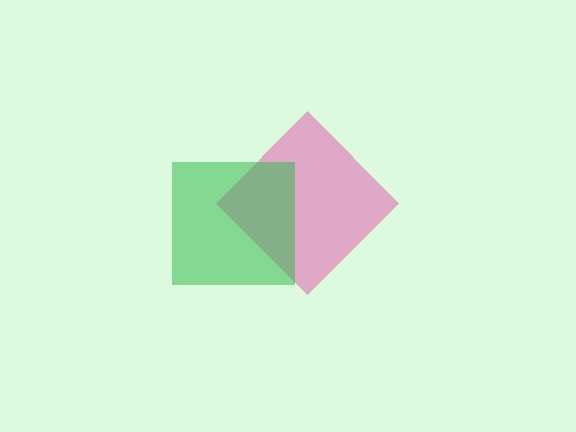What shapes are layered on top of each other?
The layered shapes are: a pink diamond, a green square.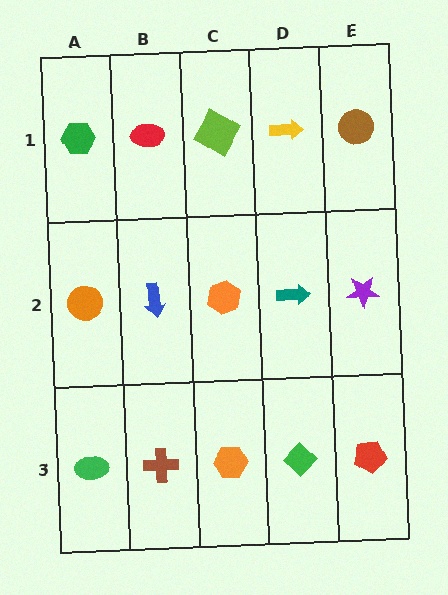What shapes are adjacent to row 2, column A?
A green hexagon (row 1, column A), a green ellipse (row 3, column A), a blue arrow (row 2, column B).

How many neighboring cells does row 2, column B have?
4.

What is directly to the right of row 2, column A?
A blue arrow.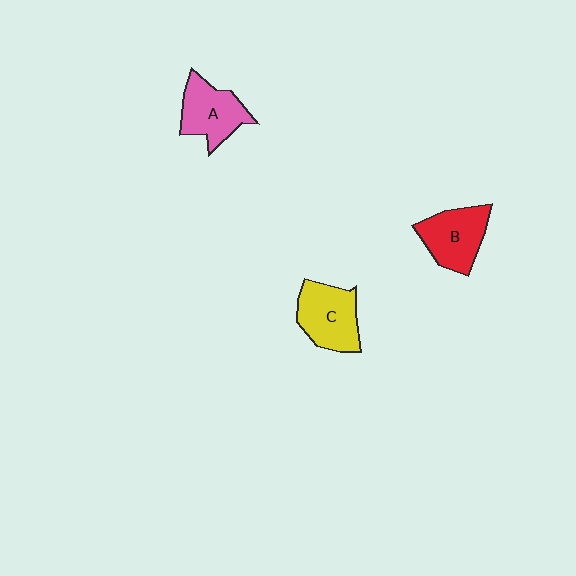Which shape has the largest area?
Shape C (yellow).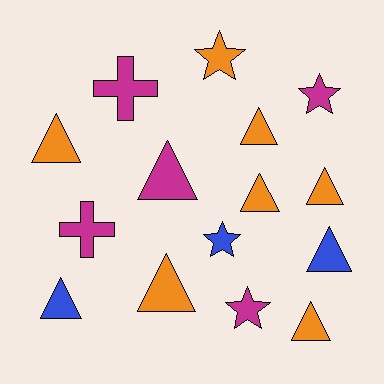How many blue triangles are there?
There are 2 blue triangles.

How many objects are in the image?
There are 15 objects.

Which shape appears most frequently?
Triangle, with 9 objects.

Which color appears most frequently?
Orange, with 7 objects.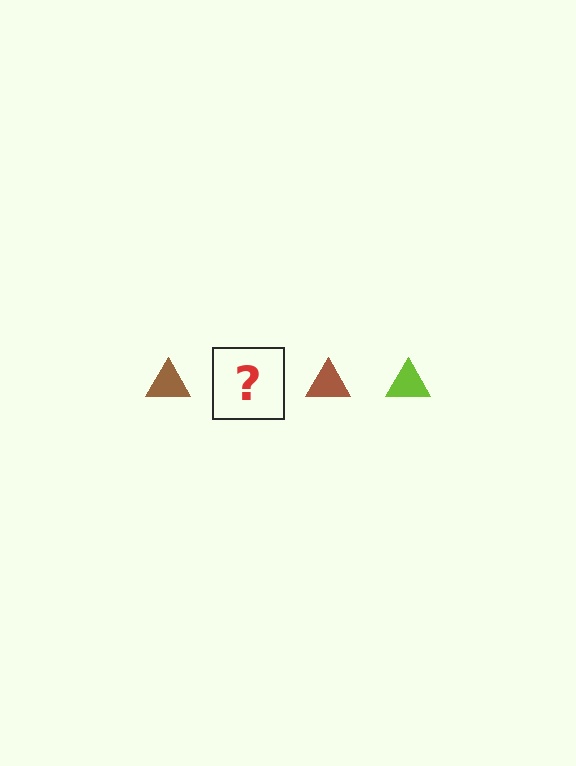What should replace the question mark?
The question mark should be replaced with a lime triangle.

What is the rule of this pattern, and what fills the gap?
The rule is that the pattern cycles through brown, lime triangles. The gap should be filled with a lime triangle.